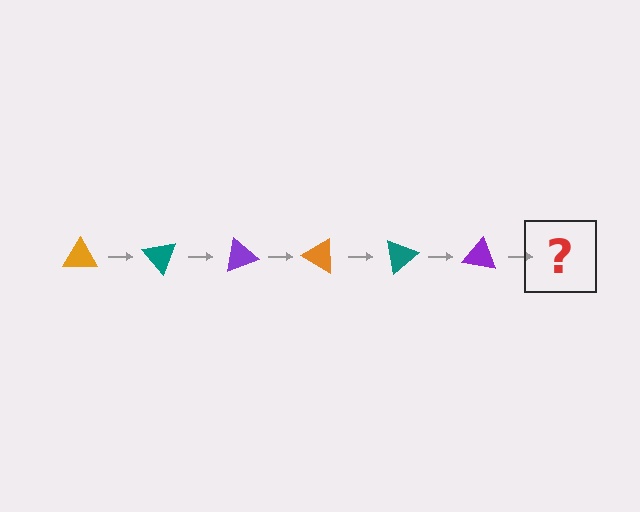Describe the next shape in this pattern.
It should be an orange triangle, rotated 300 degrees from the start.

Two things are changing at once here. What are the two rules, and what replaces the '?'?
The two rules are that it rotates 50 degrees each step and the color cycles through orange, teal, and purple. The '?' should be an orange triangle, rotated 300 degrees from the start.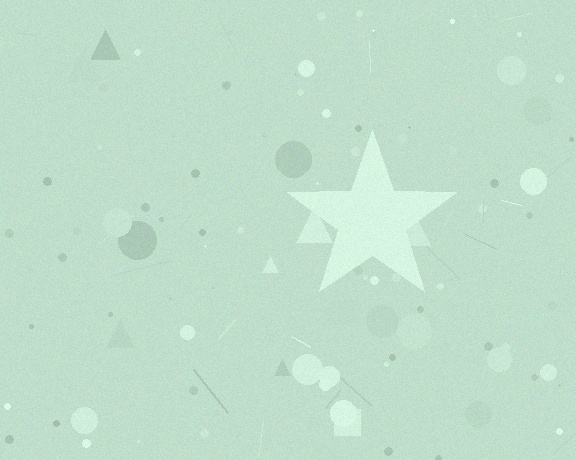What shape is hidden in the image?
A star is hidden in the image.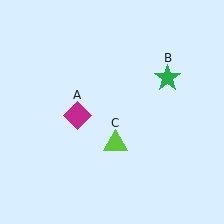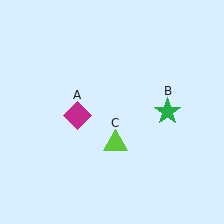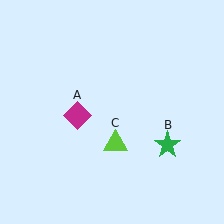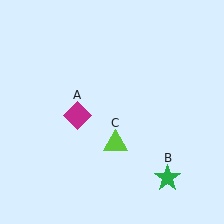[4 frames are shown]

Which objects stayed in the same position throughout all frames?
Magenta diamond (object A) and lime triangle (object C) remained stationary.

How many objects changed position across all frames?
1 object changed position: green star (object B).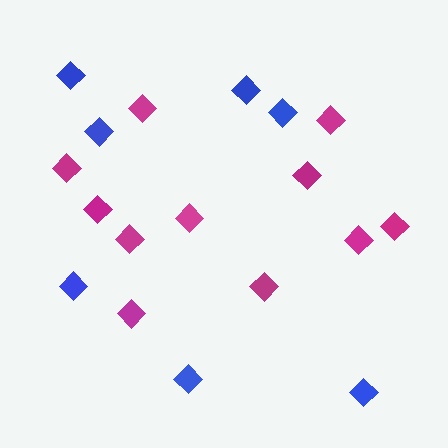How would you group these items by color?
There are 2 groups: one group of magenta diamonds (11) and one group of blue diamonds (7).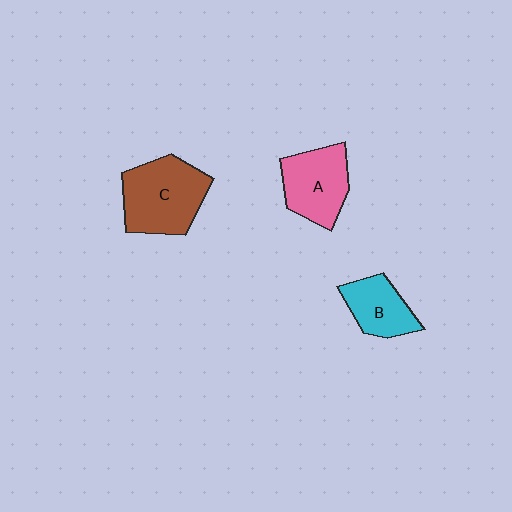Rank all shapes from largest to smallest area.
From largest to smallest: C (brown), A (pink), B (cyan).